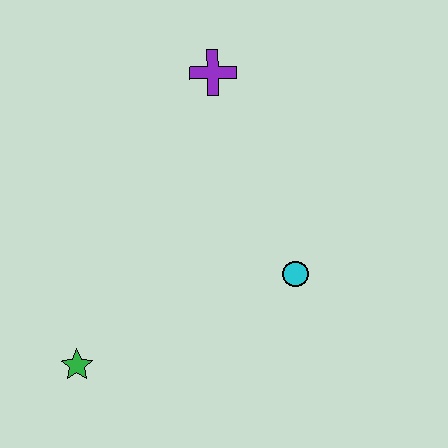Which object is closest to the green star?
The cyan circle is closest to the green star.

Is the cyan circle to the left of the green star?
No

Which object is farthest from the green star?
The purple cross is farthest from the green star.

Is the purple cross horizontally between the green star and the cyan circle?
Yes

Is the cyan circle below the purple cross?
Yes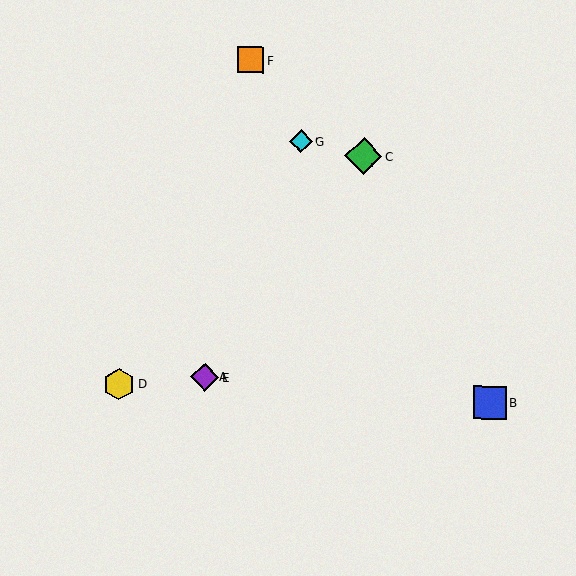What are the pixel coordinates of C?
Object C is at (364, 156).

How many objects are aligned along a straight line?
3 objects (A, E, G) are aligned along a straight line.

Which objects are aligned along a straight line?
Objects A, E, G are aligned along a straight line.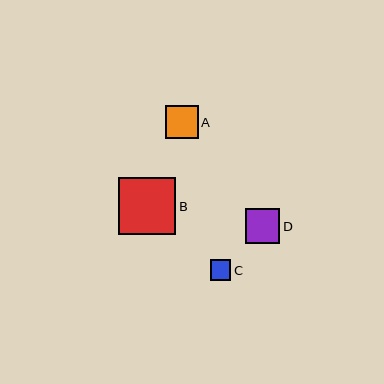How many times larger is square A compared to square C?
Square A is approximately 1.6 times the size of square C.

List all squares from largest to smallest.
From largest to smallest: B, D, A, C.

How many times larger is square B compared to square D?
Square B is approximately 1.6 times the size of square D.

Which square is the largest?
Square B is the largest with a size of approximately 57 pixels.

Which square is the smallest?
Square C is the smallest with a size of approximately 20 pixels.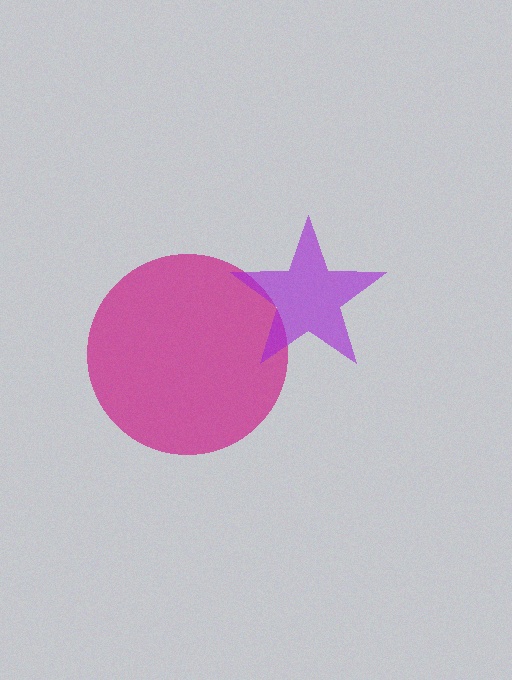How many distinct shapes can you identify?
There are 2 distinct shapes: a magenta circle, a purple star.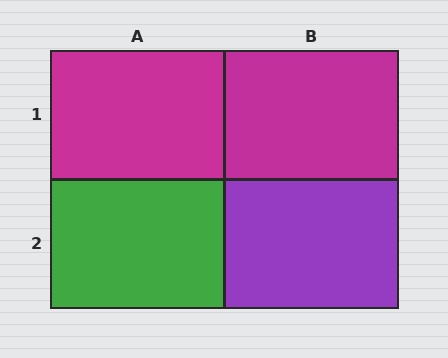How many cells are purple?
1 cell is purple.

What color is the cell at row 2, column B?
Purple.